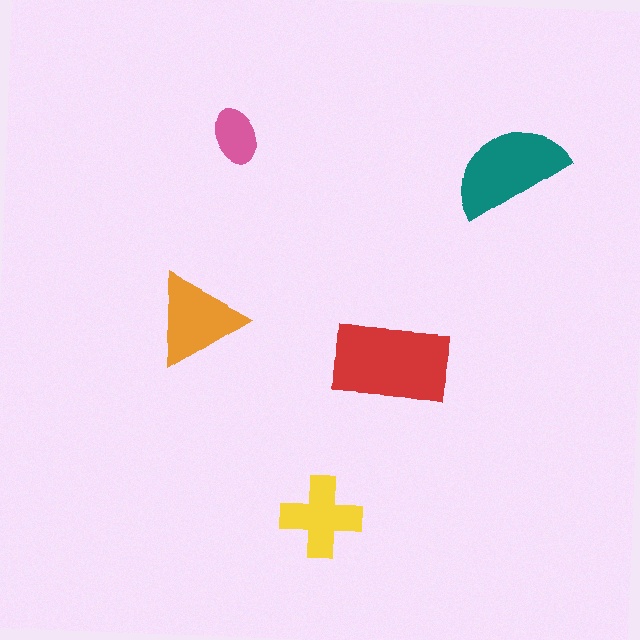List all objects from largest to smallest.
The red rectangle, the teal semicircle, the orange triangle, the yellow cross, the pink ellipse.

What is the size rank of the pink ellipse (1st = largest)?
5th.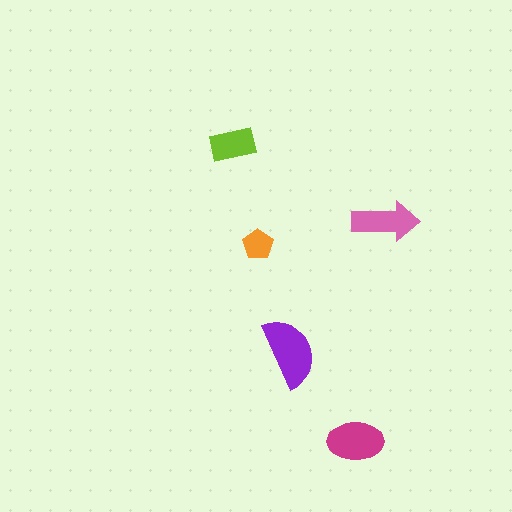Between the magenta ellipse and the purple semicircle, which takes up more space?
The purple semicircle.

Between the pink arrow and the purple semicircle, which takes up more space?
The purple semicircle.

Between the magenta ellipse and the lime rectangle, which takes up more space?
The magenta ellipse.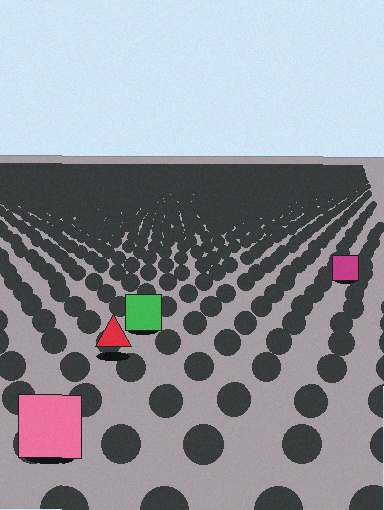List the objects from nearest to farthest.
From nearest to farthest: the pink square, the red triangle, the green square, the magenta square.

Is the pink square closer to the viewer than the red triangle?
Yes. The pink square is closer — you can tell from the texture gradient: the ground texture is coarser near it.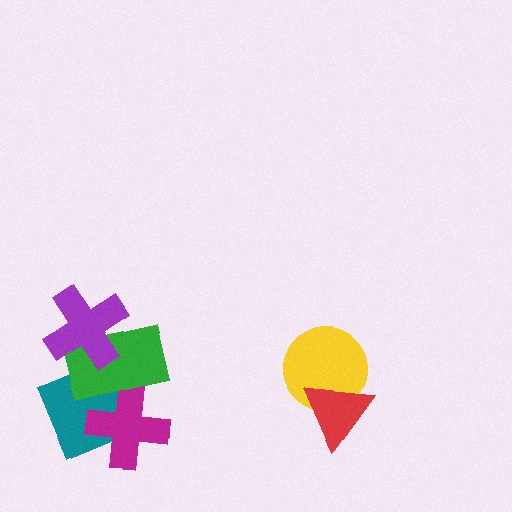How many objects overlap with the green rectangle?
3 objects overlap with the green rectangle.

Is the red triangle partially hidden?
No, no other shape covers it.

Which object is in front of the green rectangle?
The purple cross is in front of the green rectangle.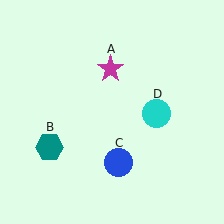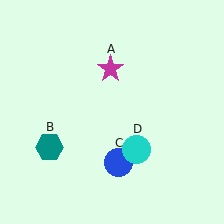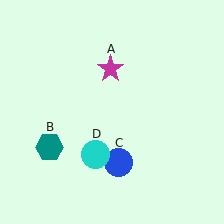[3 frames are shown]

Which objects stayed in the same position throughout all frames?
Magenta star (object A) and teal hexagon (object B) and blue circle (object C) remained stationary.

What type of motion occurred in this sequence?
The cyan circle (object D) rotated clockwise around the center of the scene.